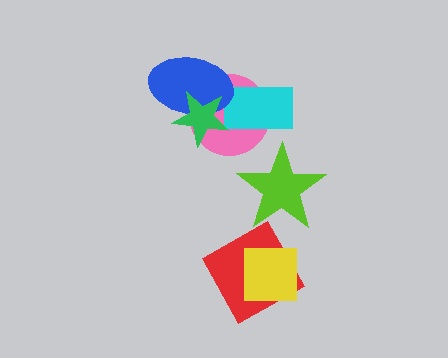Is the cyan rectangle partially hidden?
No, no other shape covers it.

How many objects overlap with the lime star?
0 objects overlap with the lime star.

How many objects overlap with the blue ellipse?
2 objects overlap with the blue ellipse.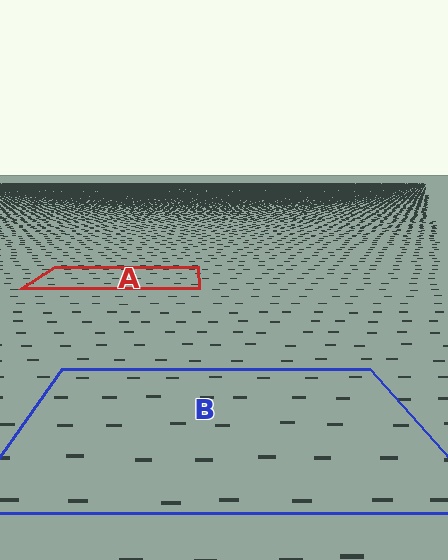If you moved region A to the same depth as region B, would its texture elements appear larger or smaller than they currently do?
They would appear larger. At a closer depth, the same texture elements are projected at a bigger on-screen size.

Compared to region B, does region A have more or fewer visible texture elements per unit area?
Region A has more texture elements per unit area — they are packed more densely because it is farther away.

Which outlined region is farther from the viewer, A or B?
Region A is farther from the viewer — the texture elements inside it appear smaller and more densely packed.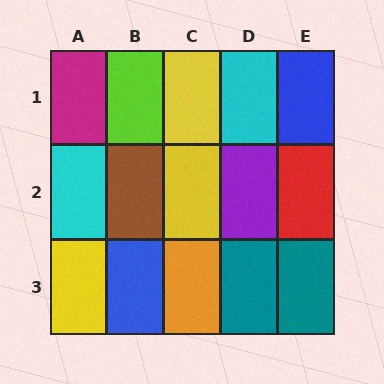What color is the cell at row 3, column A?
Yellow.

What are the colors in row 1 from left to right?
Magenta, lime, yellow, cyan, blue.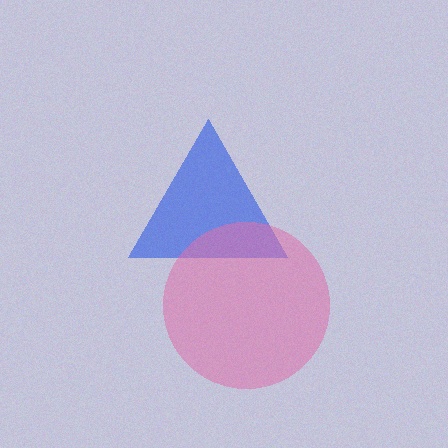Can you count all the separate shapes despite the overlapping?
Yes, there are 2 separate shapes.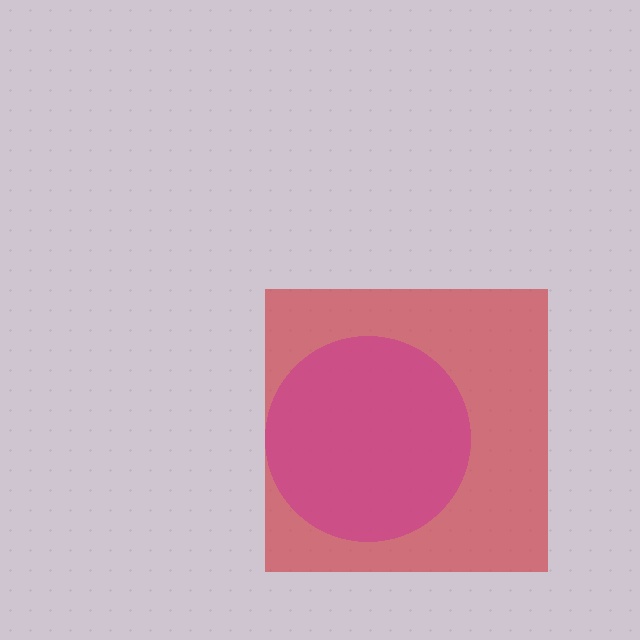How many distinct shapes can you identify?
There are 2 distinct shapes: a red square, a magenta circle.